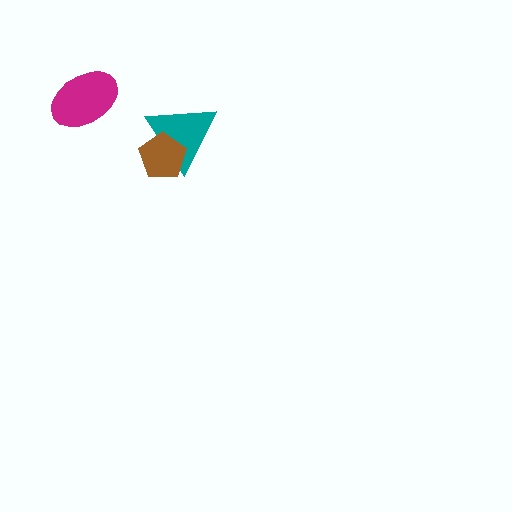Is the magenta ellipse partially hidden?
No, no other shape covers it.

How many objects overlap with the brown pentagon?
1 object overlaps with the brown pentagon.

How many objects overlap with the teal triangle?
1 object overlaps with the teal triangle.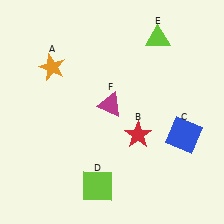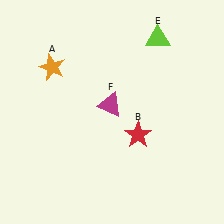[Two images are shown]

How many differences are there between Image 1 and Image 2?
There are 2 differences between the two images.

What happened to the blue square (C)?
The blue square (C) was removed in Image 2. It was in the bottom-right area of Image 1.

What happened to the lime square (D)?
The lime square (D) was removed in Image 2. It was in the bottom-left area of Image 1.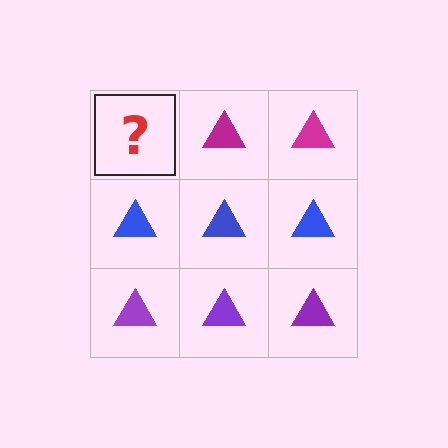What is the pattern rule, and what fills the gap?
The rule is that each row has a consistent color. The gap should be filled with a magenta triangle.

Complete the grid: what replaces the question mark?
The question mark should be replaced with a magenta triangle.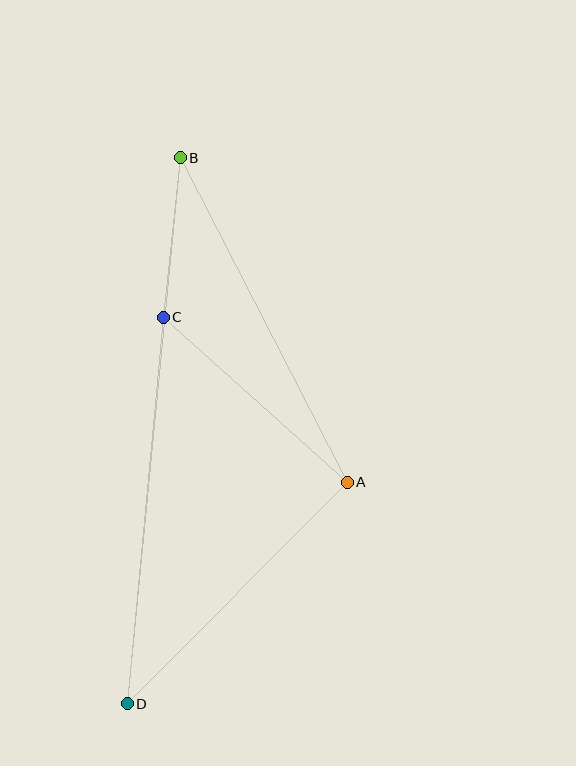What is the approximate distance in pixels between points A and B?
The distance between A and B is approximately 365 pixels.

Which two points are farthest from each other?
Points B and D are farthest from each other.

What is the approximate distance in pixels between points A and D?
The distance between A and D is approximately 312 pixels.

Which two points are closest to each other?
Points B and C are closest to each other.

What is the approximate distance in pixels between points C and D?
The distance between C and D is approximately 388 pixels.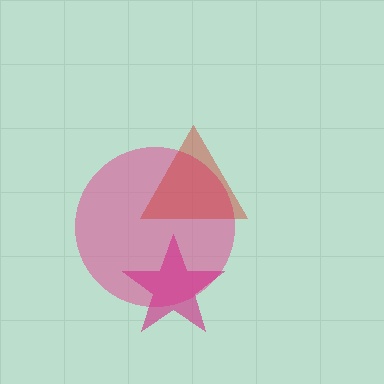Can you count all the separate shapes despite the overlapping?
Yes, there are 3 separate shapes.